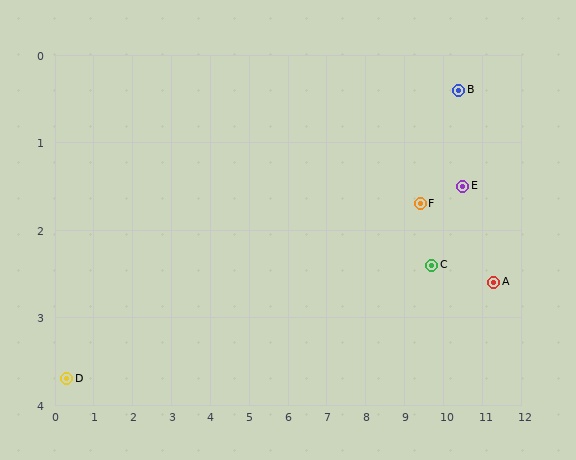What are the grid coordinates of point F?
Point F is at approximately (9.4, 1.7).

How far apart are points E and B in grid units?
Points E and B are about 1.1 grid units apart.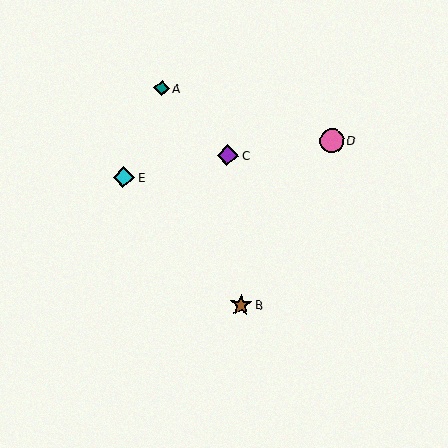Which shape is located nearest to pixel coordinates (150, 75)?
The teal diamond (labeled A) at (162, 88) is nearest to that location.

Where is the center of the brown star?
The center of the brown star is at (241, 305).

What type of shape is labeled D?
Shape D is a pink circle.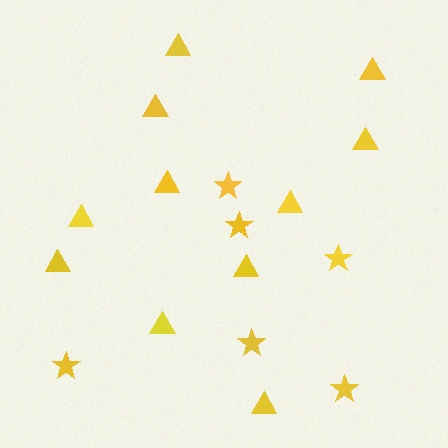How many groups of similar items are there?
There are 2 groups: one group of triangles (11) and one group of stars (6).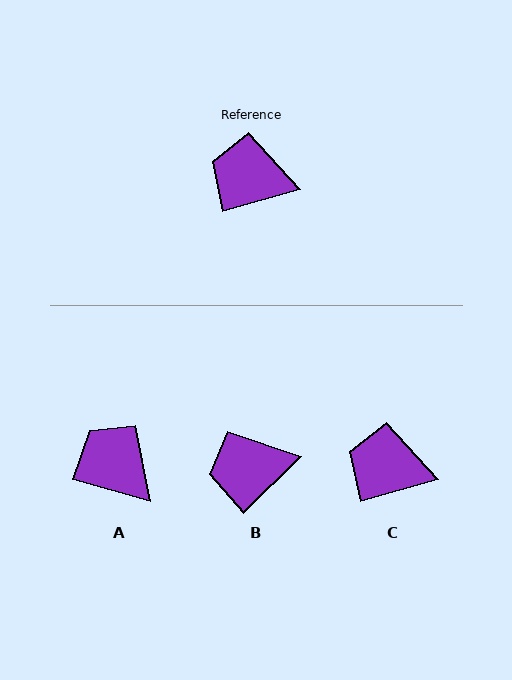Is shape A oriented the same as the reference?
No, it is off by about 31 degrees.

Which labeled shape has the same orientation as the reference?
C.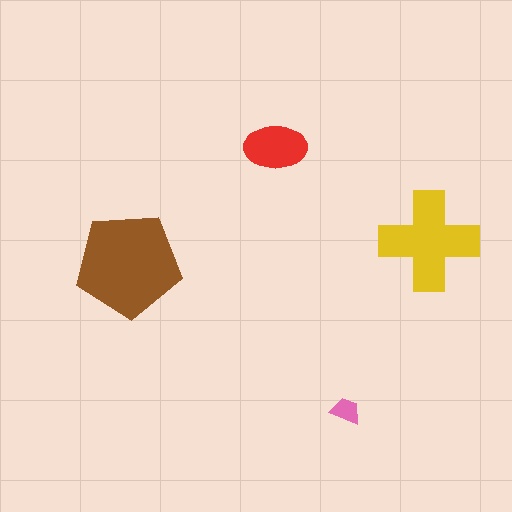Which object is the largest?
The brown pentagon.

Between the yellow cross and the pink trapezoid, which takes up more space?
The yellow cross.